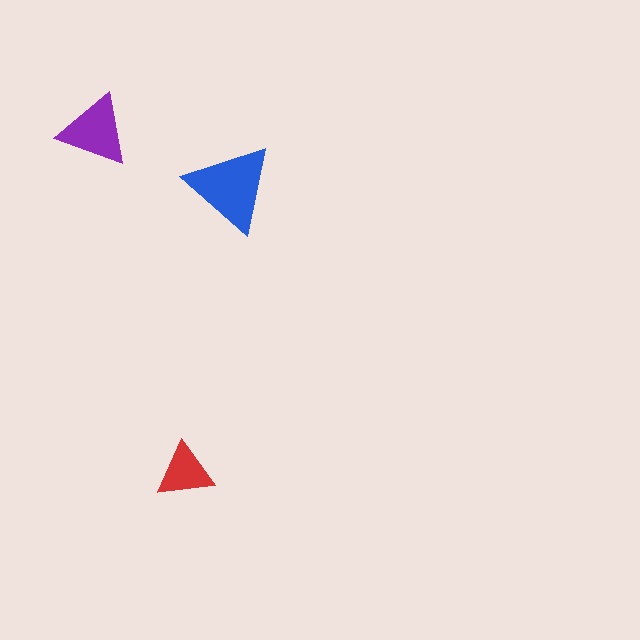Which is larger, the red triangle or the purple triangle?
The purple one.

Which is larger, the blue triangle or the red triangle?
The blue one.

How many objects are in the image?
There are 3 objects in the image.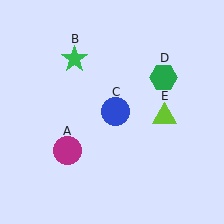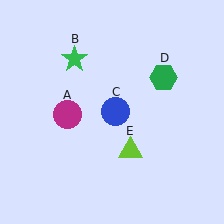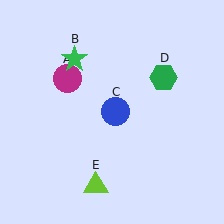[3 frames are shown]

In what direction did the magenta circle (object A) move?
The magenta circle (object A) moved up.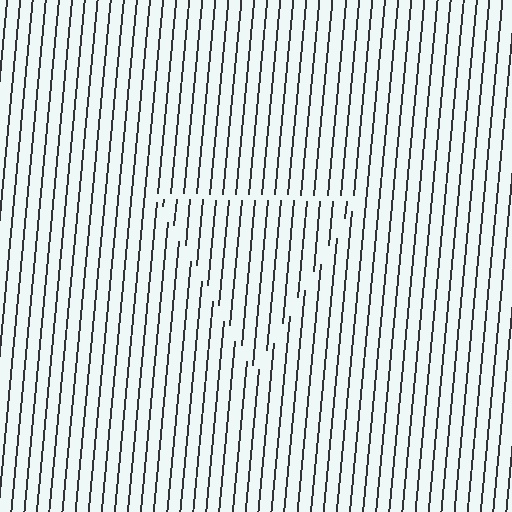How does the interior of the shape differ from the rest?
The interior of the shape contains the same grating, shifted by half a period — the contour is defined by the phase discontinuity where line-ends from the inner and outer gratings abut.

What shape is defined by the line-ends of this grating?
An illusory triangle. The interior of the shape contains the same grating, shifted by half a period — the contour is defined by the phase discontinuity where line-ends from the inner and outer gratings abut.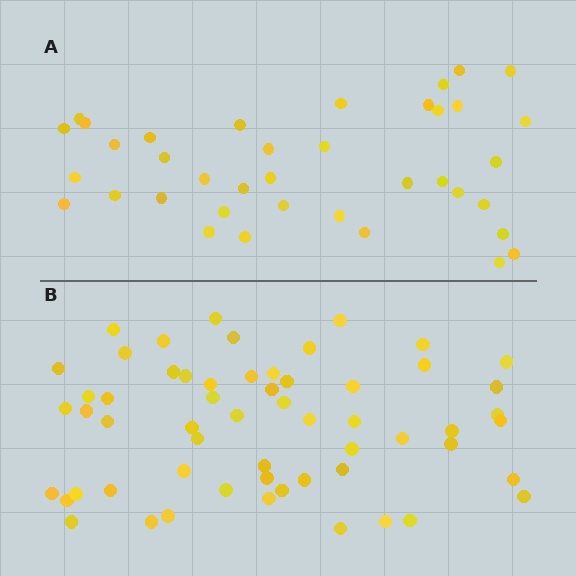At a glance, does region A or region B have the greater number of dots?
Region B (the bottom region) has more dots.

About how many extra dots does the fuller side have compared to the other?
Region B has approximately 20 more dots than region A.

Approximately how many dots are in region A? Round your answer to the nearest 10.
About 40 dots. (The exact count is 38, which rounds to 40.)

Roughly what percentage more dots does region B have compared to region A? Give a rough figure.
About 55% more.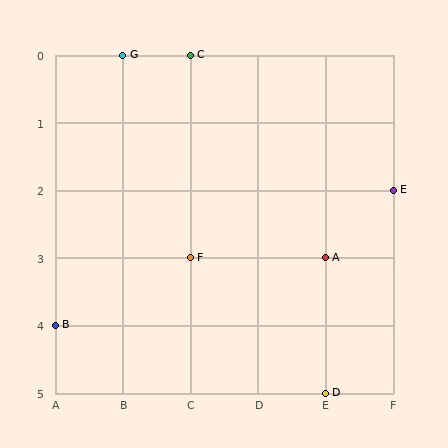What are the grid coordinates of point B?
Point B is at grid coordinates (A, 4).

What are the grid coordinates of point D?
Point D is at grid coordinates (E, 5).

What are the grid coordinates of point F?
Point F is at grid coordinates (C, 3).